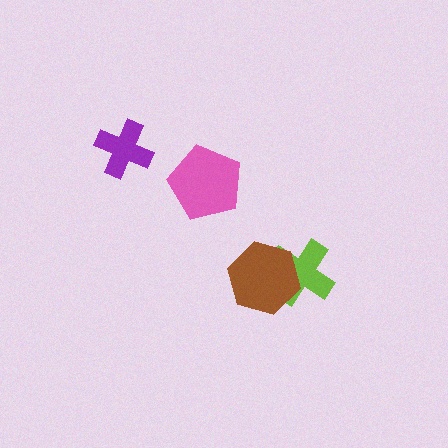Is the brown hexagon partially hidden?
No, no other shape covers it.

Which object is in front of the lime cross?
The brown hexagon is in front of the lime cross.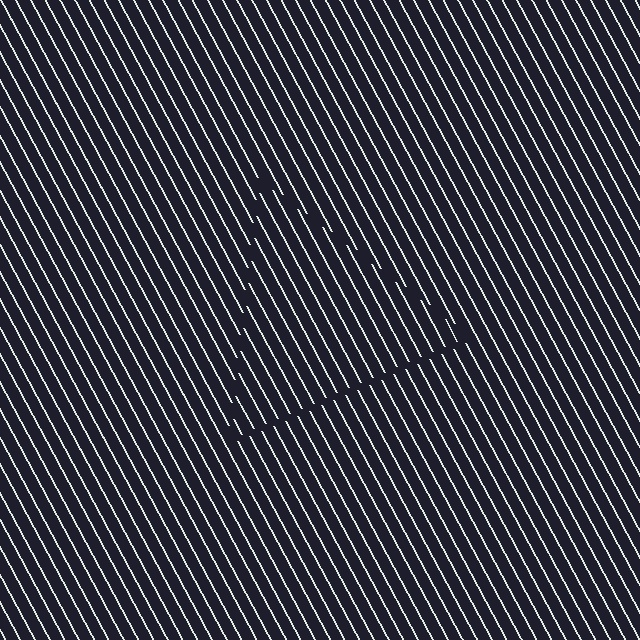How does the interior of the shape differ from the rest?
The interior of the shape contains the same grating, shifted by half a period — the contour is defined by the phase discontinuity where line-ends from the inner and outer gratings abut.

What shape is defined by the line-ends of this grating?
An illusory triangle. The interior of the shape contains the same grating, shifted by half a period — the contour is defined by the phase discontinuity where line-ends from the inner and outer gratings abut.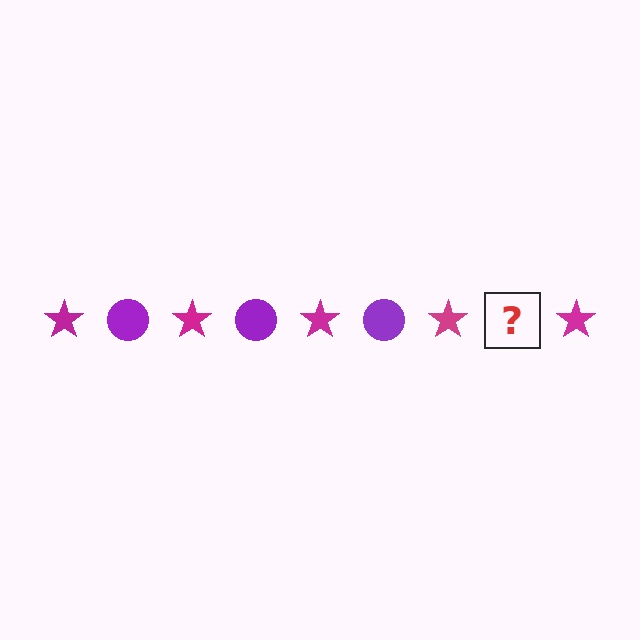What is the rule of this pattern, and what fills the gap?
The rule is that the pattern alternates between magenta star and purple circle. The gap should be filled with a purple circle.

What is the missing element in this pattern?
The missing element is a purple circle.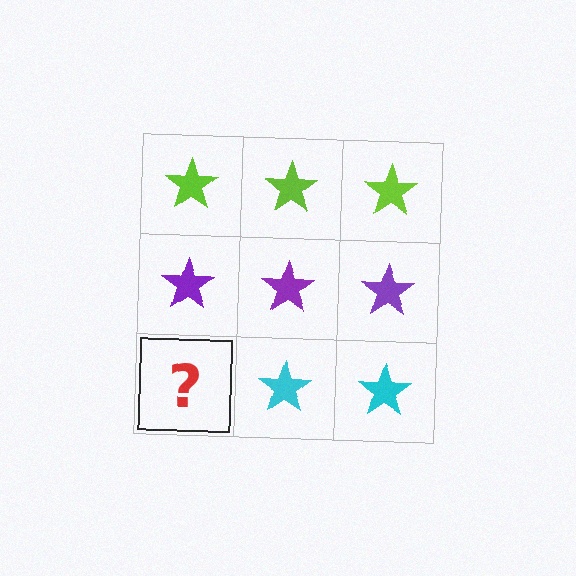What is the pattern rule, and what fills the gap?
The rule is that each row has a consistent color. The gap should be filled with a cyan star.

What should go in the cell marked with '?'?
The missing cell should contain a cyan star.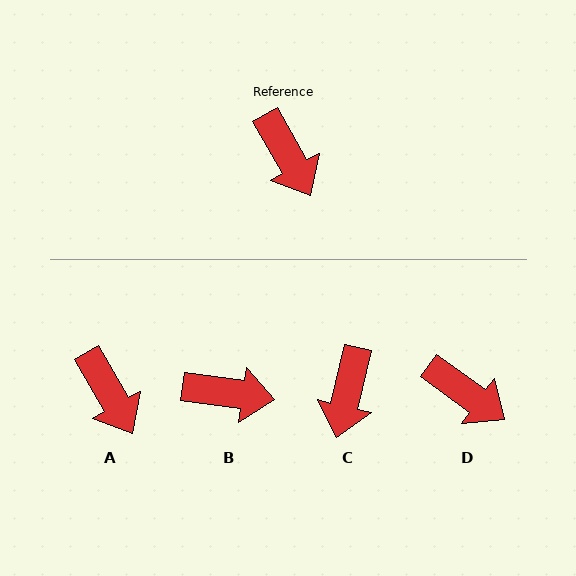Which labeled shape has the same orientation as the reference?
A.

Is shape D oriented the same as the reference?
No, it is off by about 25 degrees.